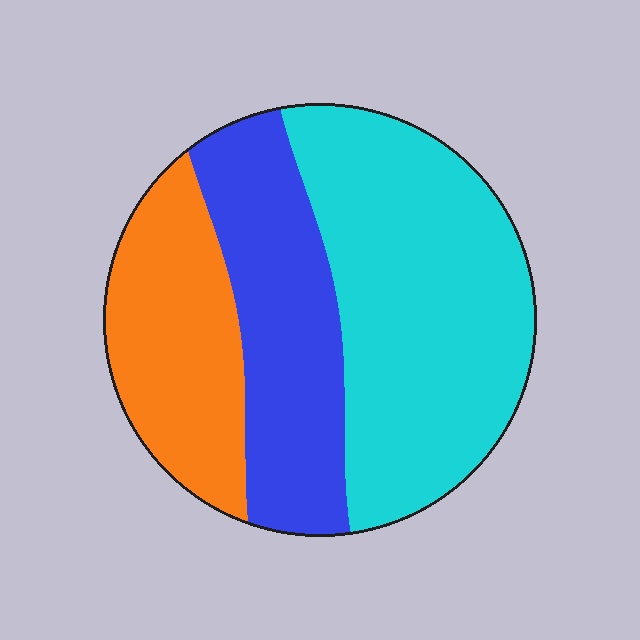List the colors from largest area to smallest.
From largest to smallest: cyan, blue, orange.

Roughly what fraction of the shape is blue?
Blue takes up about one quarter (1/4) of the shape.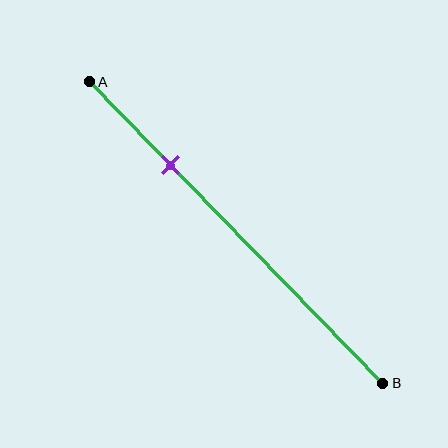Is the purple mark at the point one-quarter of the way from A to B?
Yes, the mark is approximately at the one-quarter point.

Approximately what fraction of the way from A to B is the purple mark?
The purple mark is approximately 30% of the way from A to B.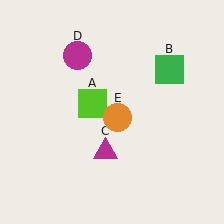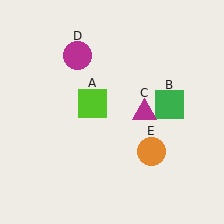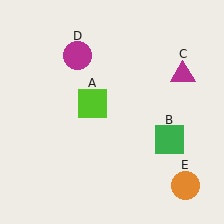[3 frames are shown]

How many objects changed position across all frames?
3 objects changed position: green square (object B), magenta triangle (object C), orange circle (object E).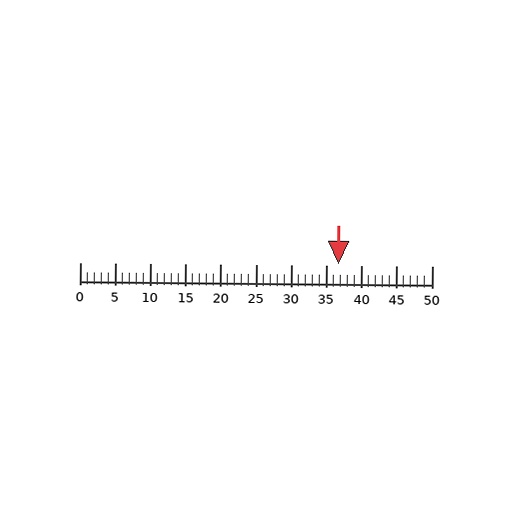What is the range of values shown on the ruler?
The ruler shows values from 0 to 50.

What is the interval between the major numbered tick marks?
The major tick marks are spaced 5 units apart.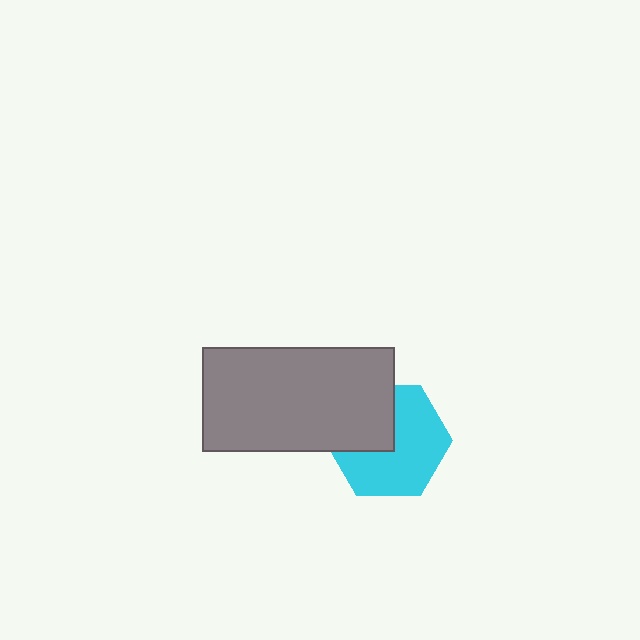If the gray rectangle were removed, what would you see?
You would see the complete cyan hexagon.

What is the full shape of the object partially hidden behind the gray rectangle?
The partially hidden object is a cyan hexagon.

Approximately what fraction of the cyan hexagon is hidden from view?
Roughly 36% of the cyan hexagon is hidden behind the gray rectangle.